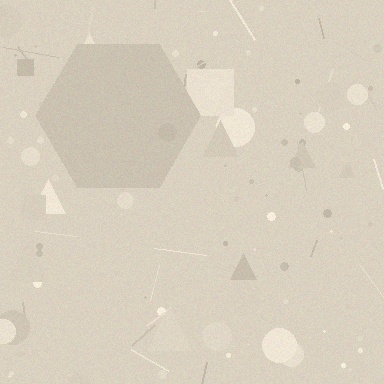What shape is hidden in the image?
A hexagon is hidden in the image.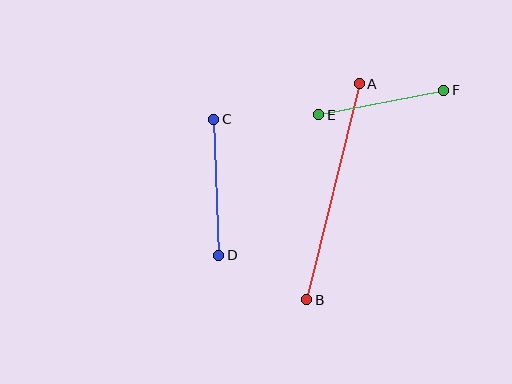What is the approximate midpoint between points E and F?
The midpoint is at approximately (381, 103) pixels.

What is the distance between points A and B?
The distance is approximately 222 pixels.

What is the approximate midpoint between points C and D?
The midpoint is at approximately (216, 187) pixels.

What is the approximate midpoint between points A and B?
The midpoint is at approximately (333, 192) pixels.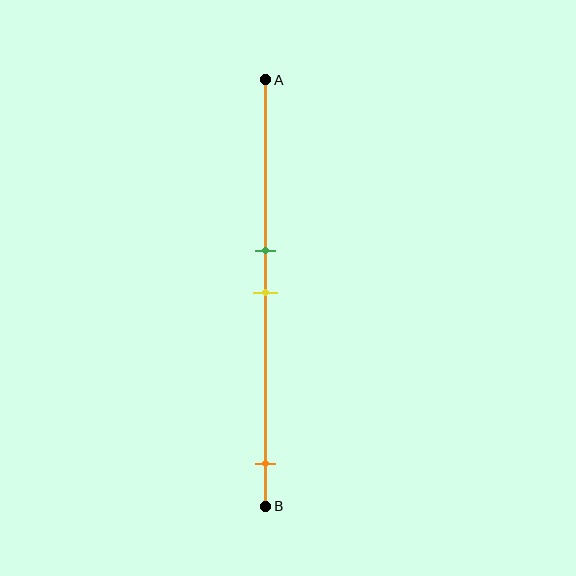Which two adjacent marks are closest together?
The green and yellow marks are the closest adjacent pair.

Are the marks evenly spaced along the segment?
No, the marks are not evenly spaced.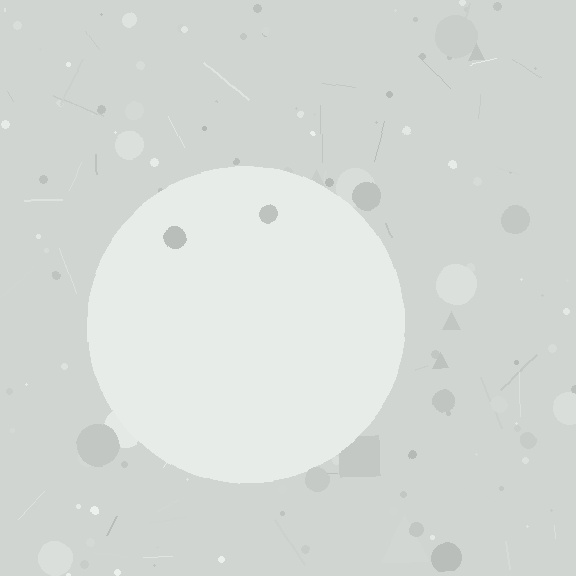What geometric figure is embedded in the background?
A circle is embedded in the background.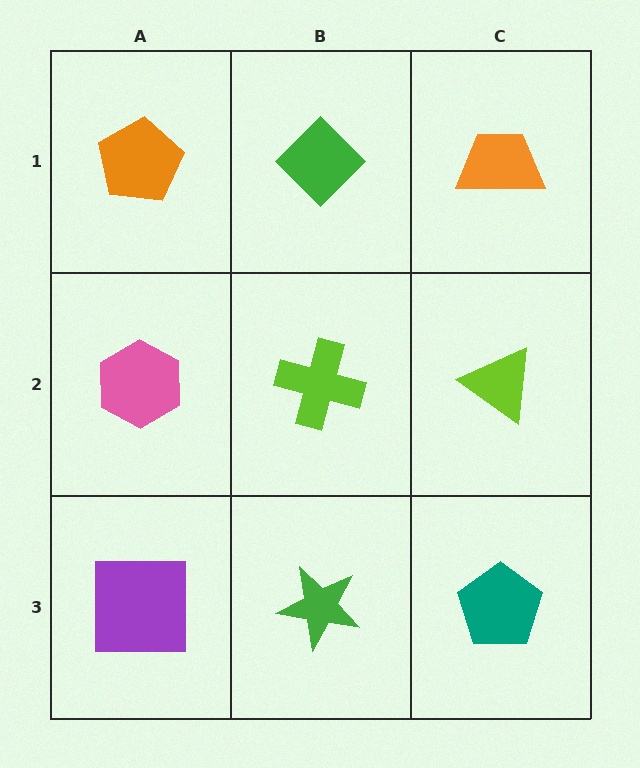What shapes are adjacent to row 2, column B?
A green diamond (row 1, column B), a green star (row 3, column B), a pink hexagon (row 2, column A), a lime triangle (row 2, column C).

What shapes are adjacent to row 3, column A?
A pink hexagon (row 2, column A), a green star (row 3, column B).